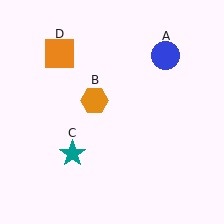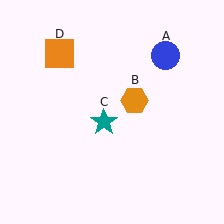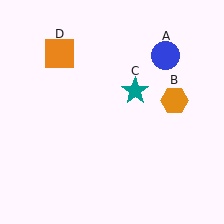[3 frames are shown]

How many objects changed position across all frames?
2 objects changed position: orange hexagon (object B), teal star (object C).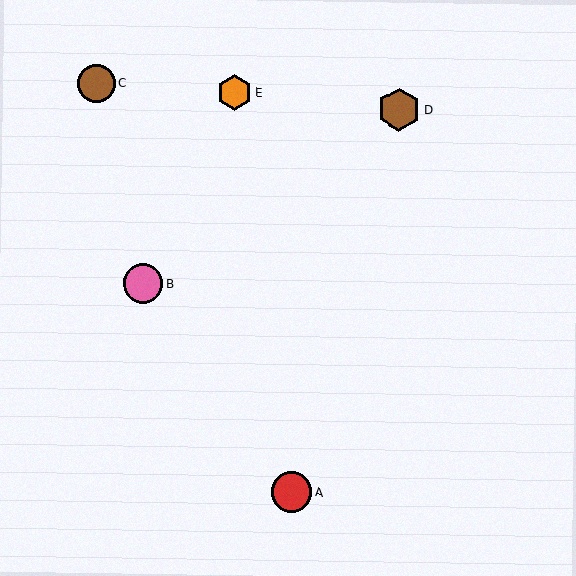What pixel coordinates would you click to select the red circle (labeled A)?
Click at (291, 492) to select the red circle A.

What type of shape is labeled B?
Shape B is a pink circle.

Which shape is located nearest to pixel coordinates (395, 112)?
The brown hexagon (labeled D) at (399, 109) is nearest to that location.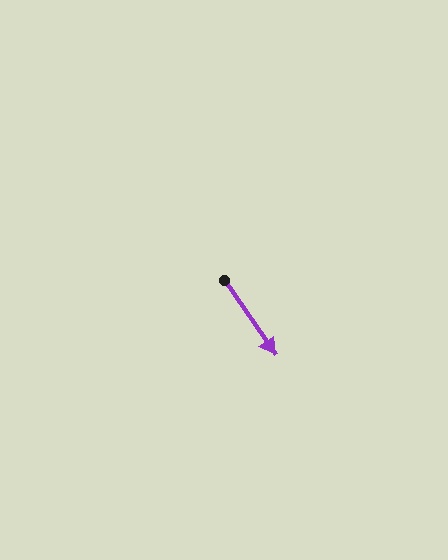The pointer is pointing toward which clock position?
Roughly 5 o'clock.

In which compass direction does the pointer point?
Southeast.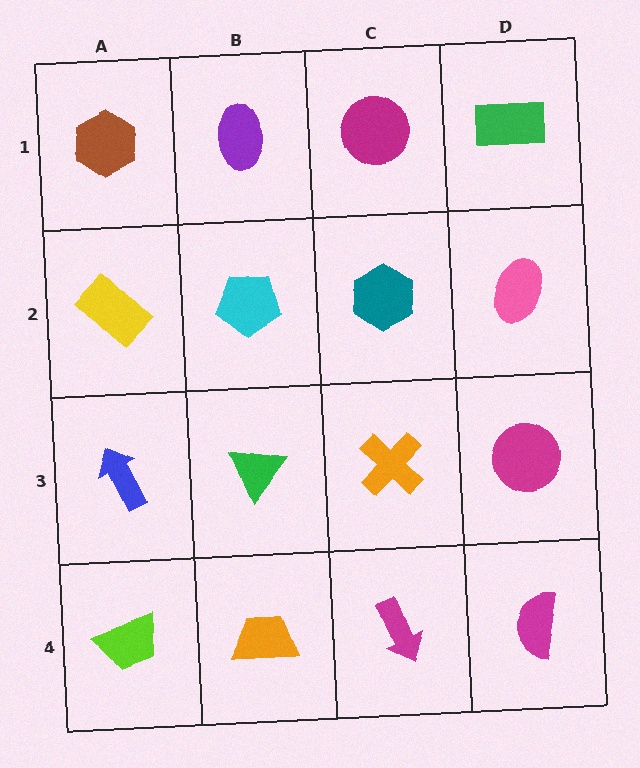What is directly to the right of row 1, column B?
A magenta circle.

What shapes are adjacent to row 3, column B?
A cyan pentagon (row 2, column B), an orange trapezoid (row 4, column B), a blue arrow (row 3, column A), an orange cross (row 3, column C).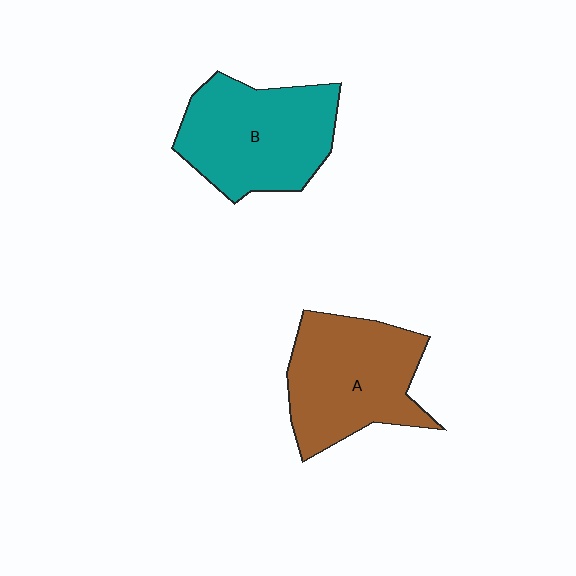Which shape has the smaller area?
Shape A (brown).